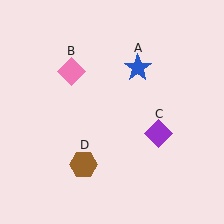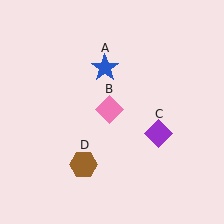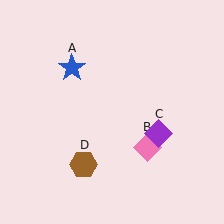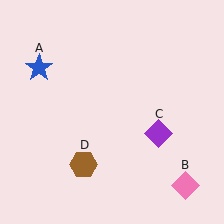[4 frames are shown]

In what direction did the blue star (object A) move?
The blue star (object A) moved left.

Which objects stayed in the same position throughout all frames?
Purple diamond (object C) and brown hexagon (object D) remained stationary.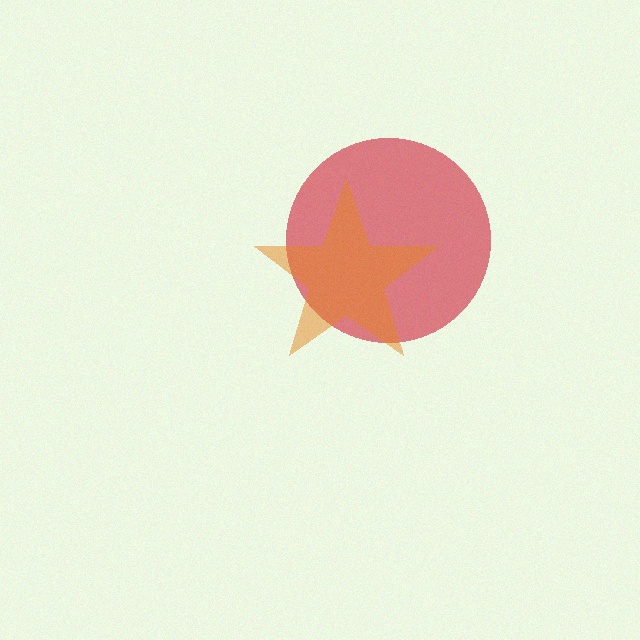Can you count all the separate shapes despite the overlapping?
Yes, there are 2 separate shapes.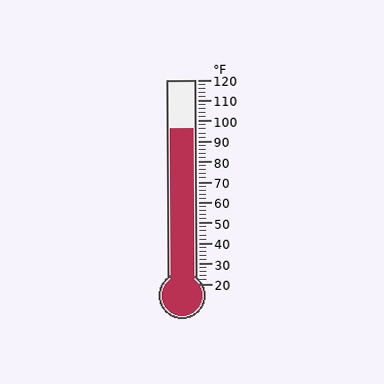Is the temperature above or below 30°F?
The temperature is above 30°F.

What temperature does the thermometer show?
The thermometer shows approximately 96°F.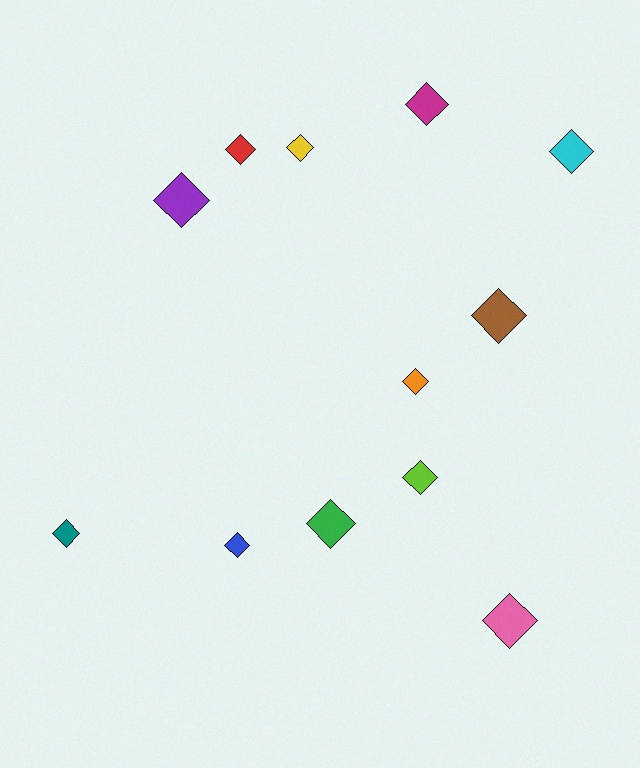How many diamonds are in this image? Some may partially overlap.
There are 12 diamonds.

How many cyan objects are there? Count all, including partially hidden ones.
There is 1 cyan object.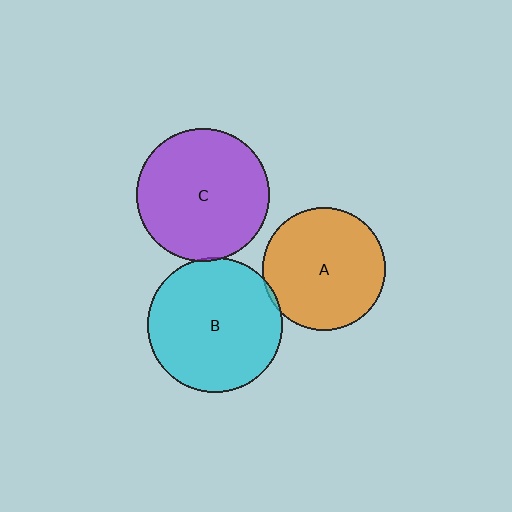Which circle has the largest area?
Circle B (cyan).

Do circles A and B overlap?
Yes.